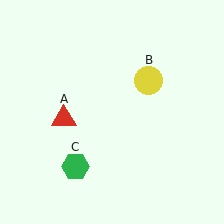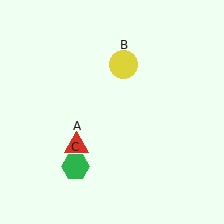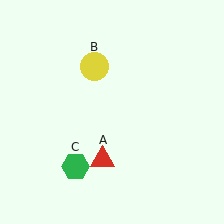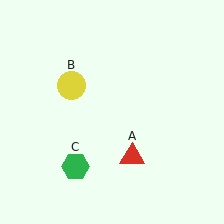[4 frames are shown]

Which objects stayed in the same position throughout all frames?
Green hexagon (object C) remained stationary.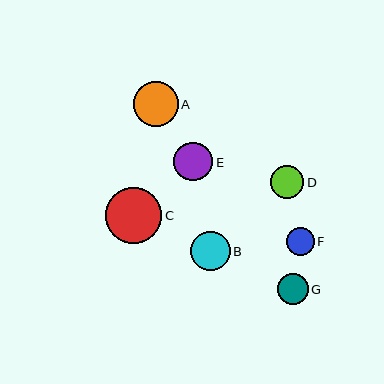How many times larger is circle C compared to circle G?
Circle C is approximately 1.8 times the size of circle G.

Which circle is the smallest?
Circle F is the smallest with a size of approximately 28 pixels.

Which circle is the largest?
Circle C is the largest with a size of approximately 56 pixels.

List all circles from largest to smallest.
From largest to smallest: C, A, B, E, D, G, F.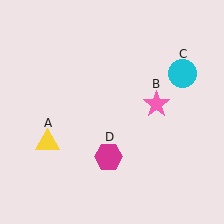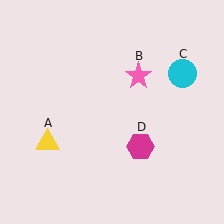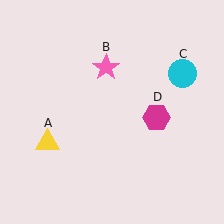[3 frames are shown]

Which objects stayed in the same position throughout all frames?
Yellow triangle (object A) and cyan circle (object C) remained stationary.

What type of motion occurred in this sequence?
The pink star (object B), magenta hexagon (object D) rotated counterclockwise around the center of the scene.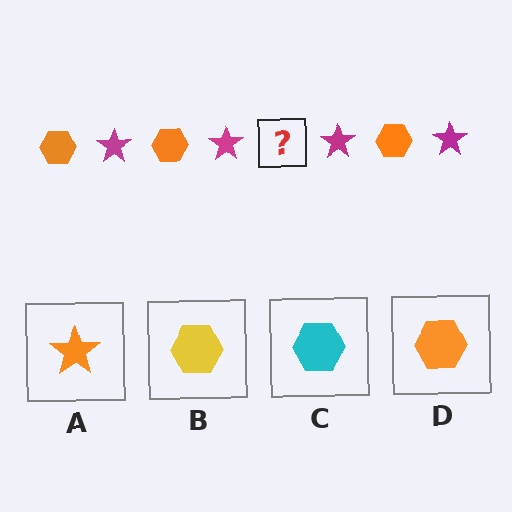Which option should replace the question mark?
Option D.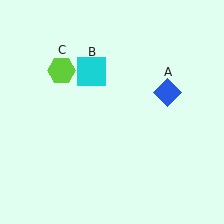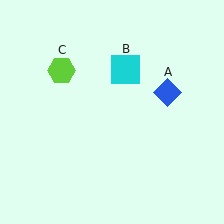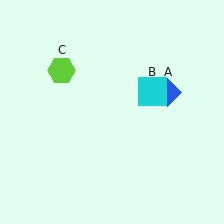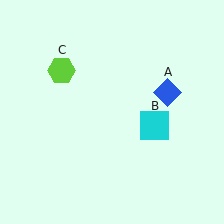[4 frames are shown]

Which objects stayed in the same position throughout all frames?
Blue diamond (object A) and lime hexagon (object C) remained stationary.